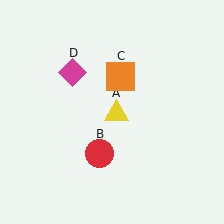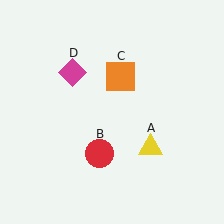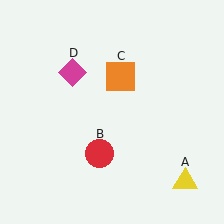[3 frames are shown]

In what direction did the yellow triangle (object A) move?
The yellow triangle (object A) moved down and to the right.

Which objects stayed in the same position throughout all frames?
Red circle (object B) and orange square (object C) and magenta diamond (object D) remained stationary.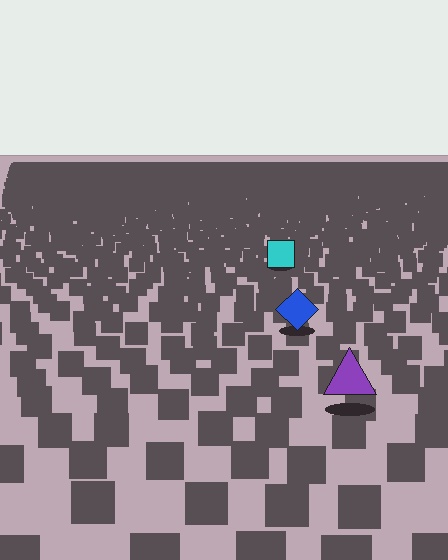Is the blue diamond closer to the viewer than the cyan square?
Yes. The blue diamond is closer — you can tell from the texture gradient: the ground texture is coarser near it.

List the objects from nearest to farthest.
From nearest to farthest: the purple triangle, the blue diamond, the cyan square.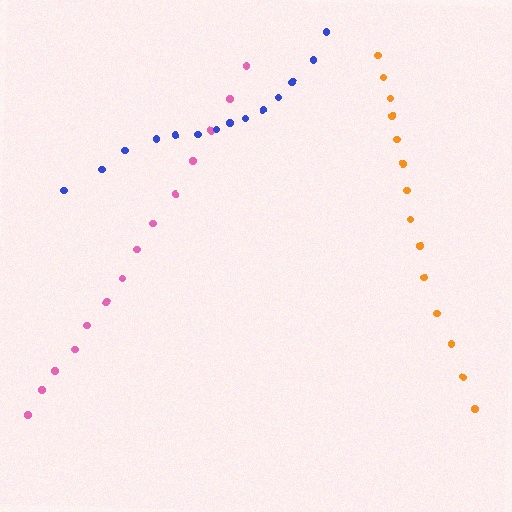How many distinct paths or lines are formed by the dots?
There are 3 distinct paths.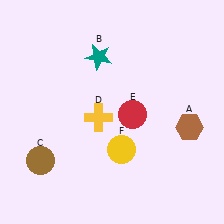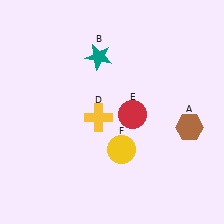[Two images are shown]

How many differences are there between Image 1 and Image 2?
There is 1 difference between the two images.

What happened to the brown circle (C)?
The brown circle (C) was removed in Image 2. It was in the bottom-left area of Image 1.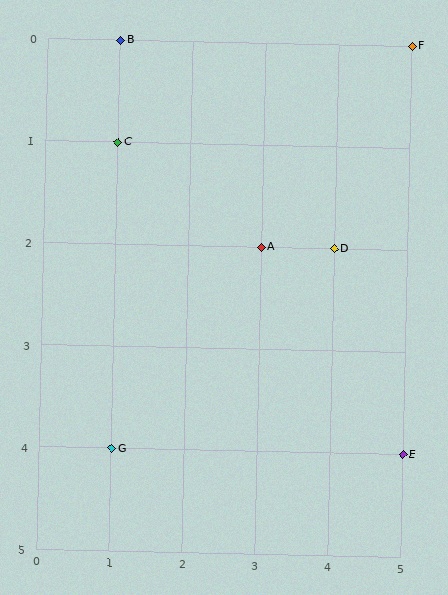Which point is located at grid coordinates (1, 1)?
Point C is at (1, 1).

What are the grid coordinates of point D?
Point D is at grid coordinates (4, 2).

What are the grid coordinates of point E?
Point E is at grid coordinates (5, 4).